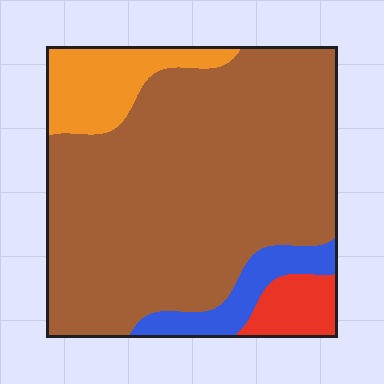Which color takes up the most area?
Brown, at roughly 75%.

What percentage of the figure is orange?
Orange takes up less than a quarter of the figure.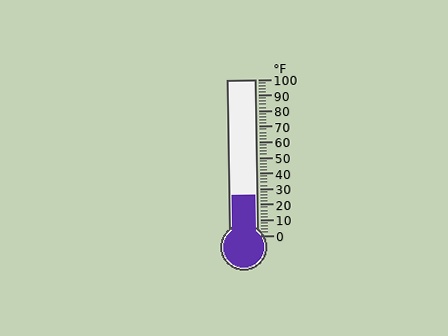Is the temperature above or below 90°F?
The temperature is below 90°F.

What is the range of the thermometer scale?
The thermometer scale ranges from 0°F to 100°F.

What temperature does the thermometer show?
The thermometer shows approximately 26°F.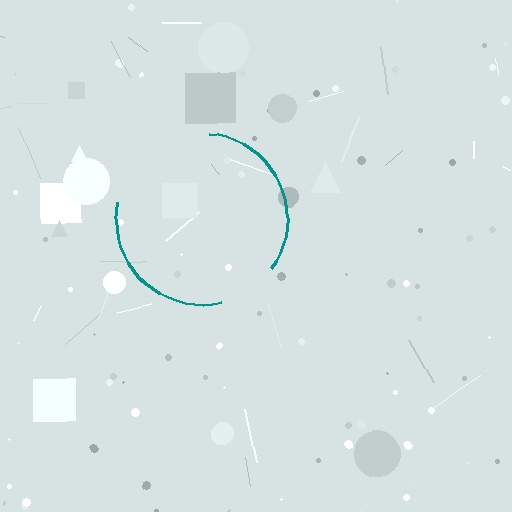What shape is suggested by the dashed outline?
The dashed outline suggests a circle.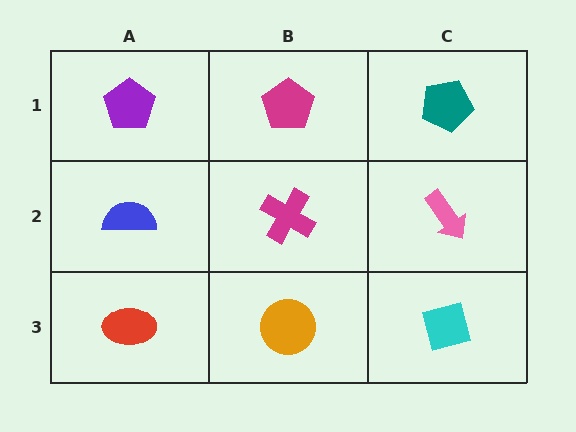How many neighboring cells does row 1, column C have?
2.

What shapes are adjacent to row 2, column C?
A teal pentagon (row 1, column C), a cyan square (row 3, column C), a magenta cross (row 2, column B).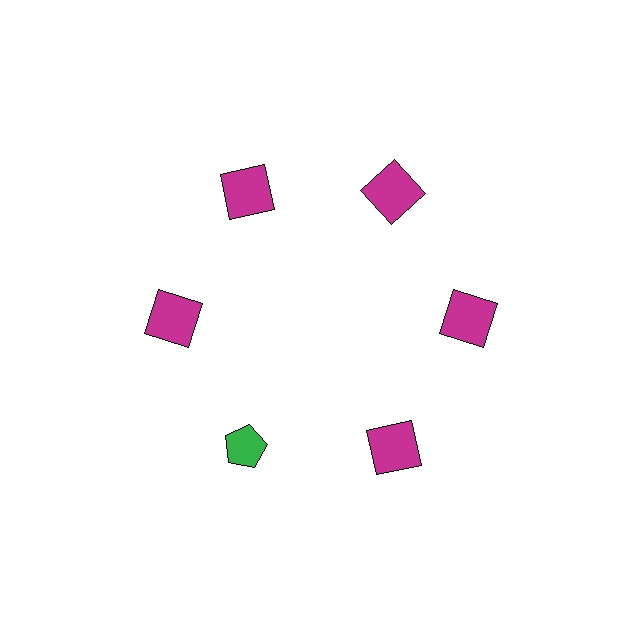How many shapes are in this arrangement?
There are 6 shapes arranged in a ring pattern.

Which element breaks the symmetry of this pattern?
The green pentagon at roughly the 7 o'clock position breaks the symmetry. All other shapes are magenta squares.